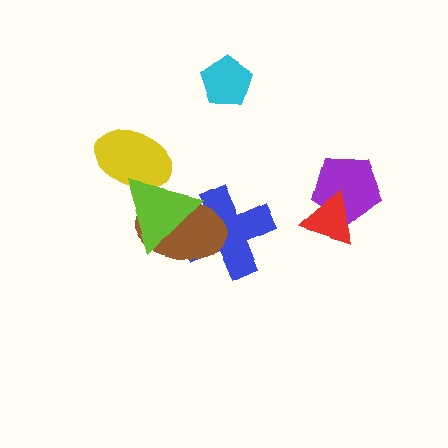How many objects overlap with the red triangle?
1 object overlaps with the red triangle.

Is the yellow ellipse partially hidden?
Yes, it is partially covered by another shape.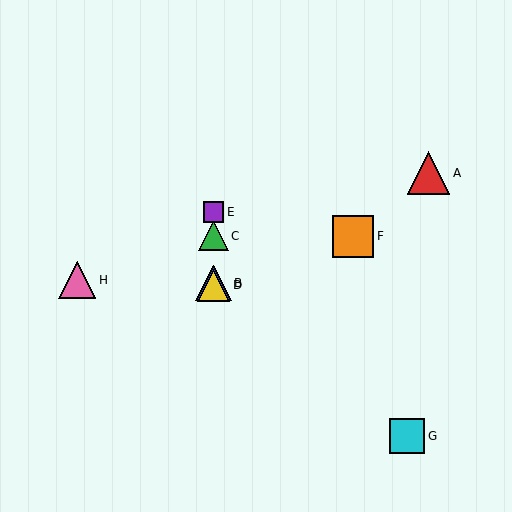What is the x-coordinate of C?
Object C is at x≈213.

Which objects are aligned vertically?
Objects B, C, D, E are aligned vertically.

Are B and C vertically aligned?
Yes, both are at x≈213.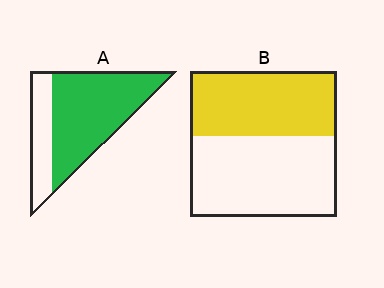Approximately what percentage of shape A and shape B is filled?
A is approximately 70% and B is approximately 45%.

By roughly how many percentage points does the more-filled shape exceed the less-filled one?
By roughly 30 percentage points (A over B).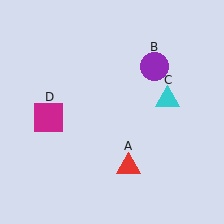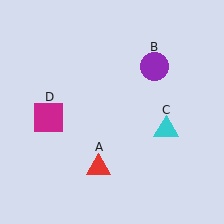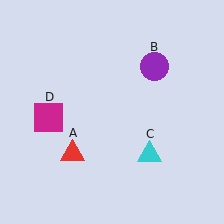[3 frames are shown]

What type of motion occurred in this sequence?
The red triangle (object A), cyan triangle (object C) rotated clockwise around the center of the scene.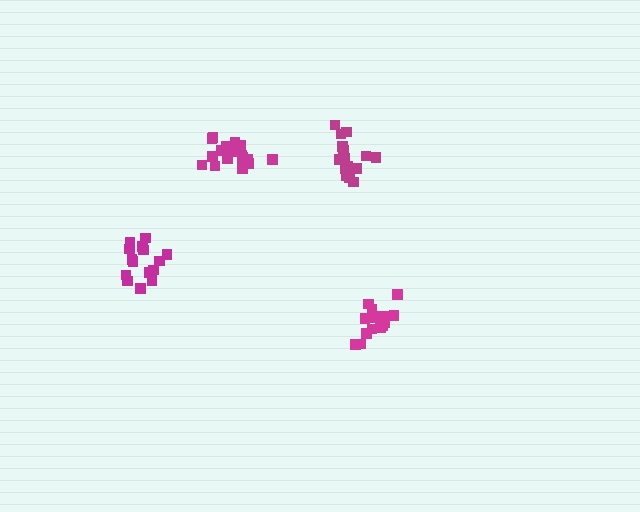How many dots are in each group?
Group 1: 18 dots, Group 2: 15 dots, Group 3: 15 dots, Group 4: 15 dots (63 total).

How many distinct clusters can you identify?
There are 4 distinct clusters.